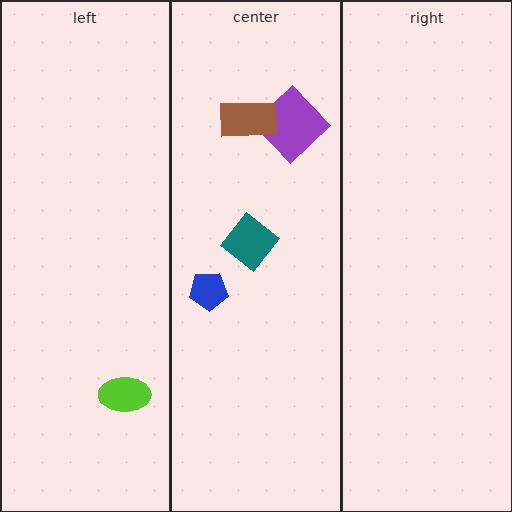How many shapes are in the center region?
4.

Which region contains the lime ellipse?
The left region.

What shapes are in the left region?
The lime ellipse.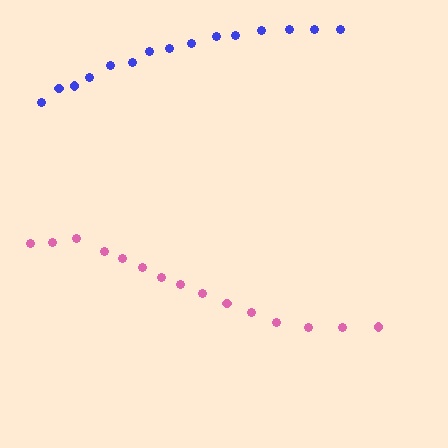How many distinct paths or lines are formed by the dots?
There are 2 distinct paths.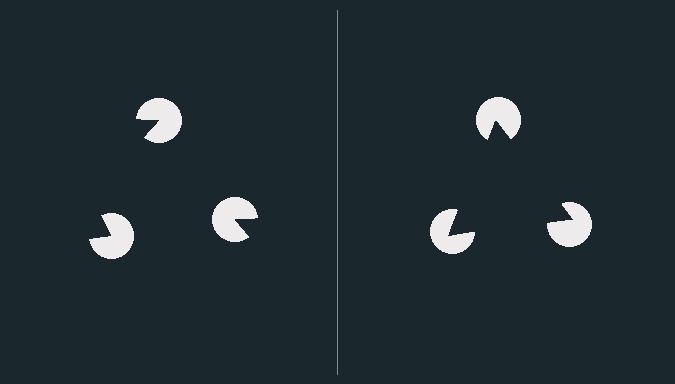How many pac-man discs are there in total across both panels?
6 — 3 on each side.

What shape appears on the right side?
An illusory triangle.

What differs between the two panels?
The pac-man discs are positioned identically on both sides; only the wedge orientations differ. On the right they align to a triangle; on the left they are misaligned.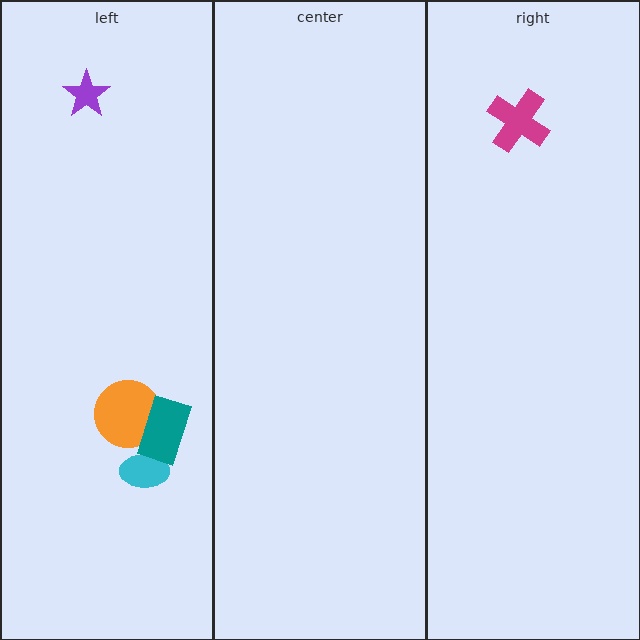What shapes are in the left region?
The cyan ellipse, the purple star, the orange circle, the teal rectangle.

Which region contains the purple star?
The left region.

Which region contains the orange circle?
The left region.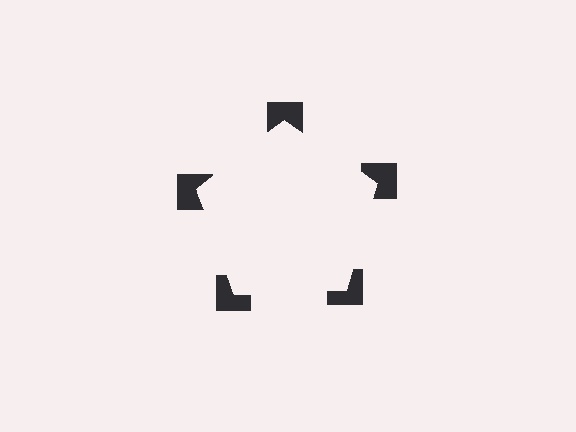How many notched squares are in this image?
There are 5 — one at each vertex of the illusory pentagon.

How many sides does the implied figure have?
5 sides.